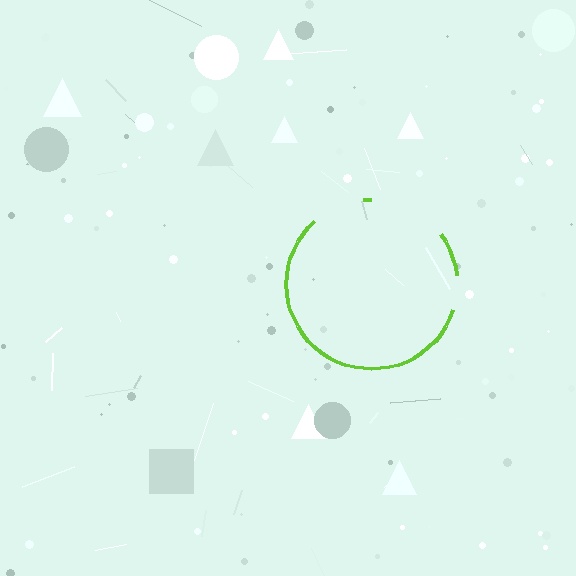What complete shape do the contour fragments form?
The contour fragments form a circle.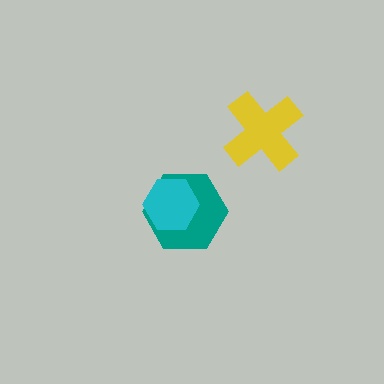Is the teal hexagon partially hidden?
Yes, it is partially covered by another shape.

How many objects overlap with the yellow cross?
0 objects overlap with the yellow cross.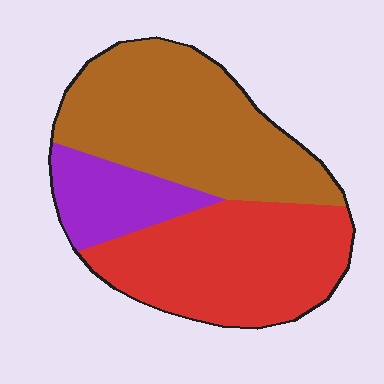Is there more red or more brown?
Brown.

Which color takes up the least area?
Purple, at roughly 15%.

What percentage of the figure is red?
Red takes up about two fifths (2/5) of the figure.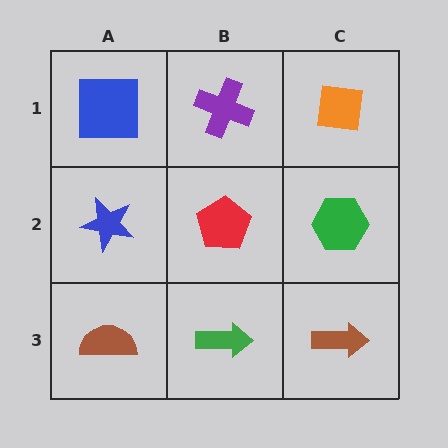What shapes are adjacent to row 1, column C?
A green hexagon (row 2, column C), a purple cross (row 1, column B).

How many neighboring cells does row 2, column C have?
3.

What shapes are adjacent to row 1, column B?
A red pentagon (row 2, column B), a blue square (row 1, column A), an orange square (row 1, column C).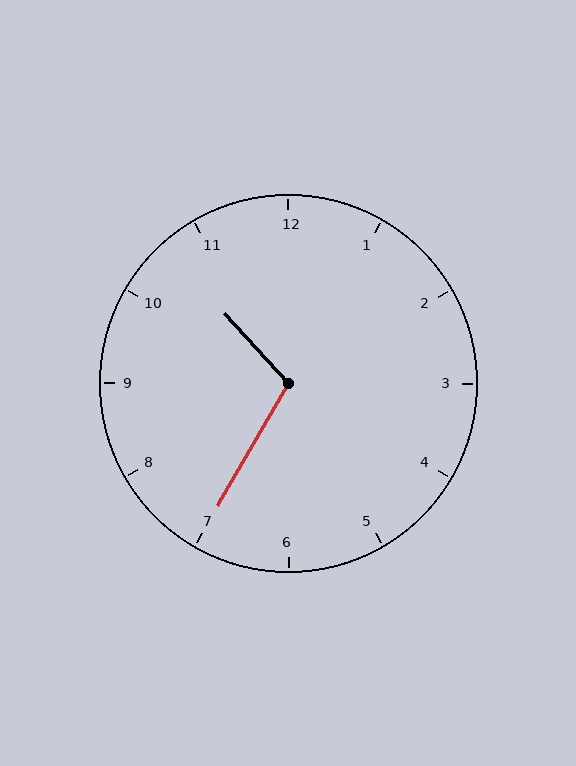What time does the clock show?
10:35.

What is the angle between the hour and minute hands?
Approximately 108 degrees.